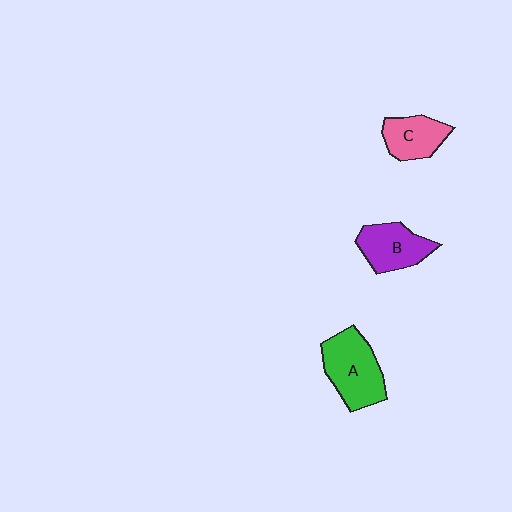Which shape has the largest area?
Shape A (green).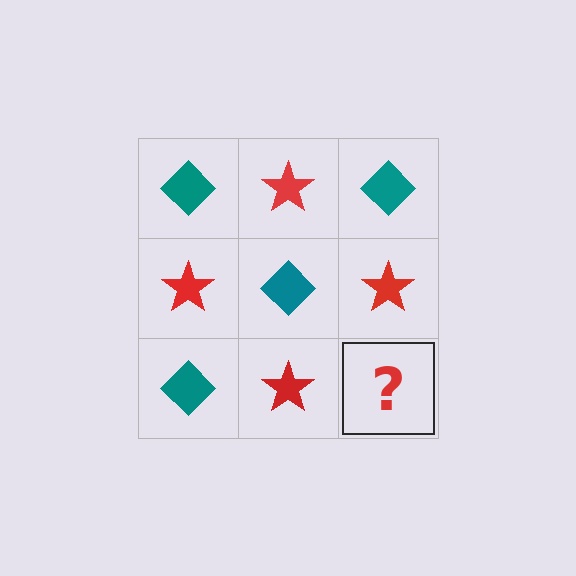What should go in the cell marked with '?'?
The missing cell should contain a teal diamond.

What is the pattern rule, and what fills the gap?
The rule is that it alternates teal diamond and red star in a checkerboard pattern. The gap should be filled with a teal diamond.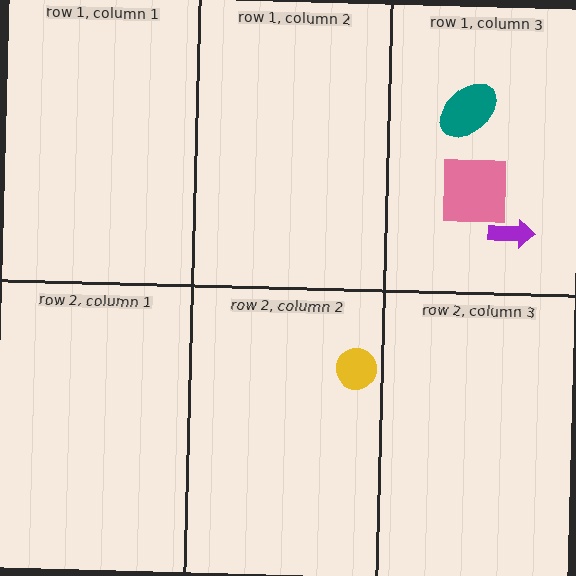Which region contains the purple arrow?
The row 1, column 3 region.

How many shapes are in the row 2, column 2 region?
1.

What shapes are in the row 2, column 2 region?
The yellow circle.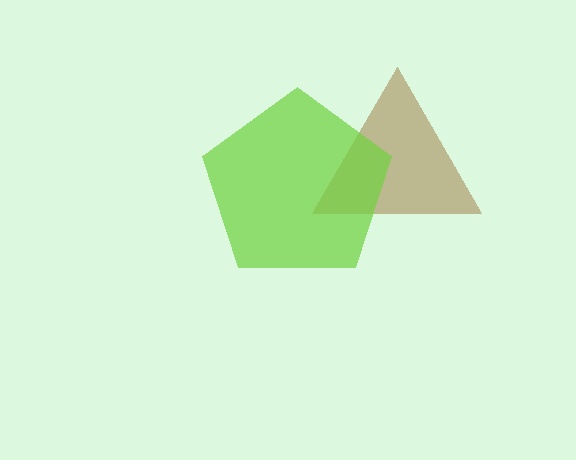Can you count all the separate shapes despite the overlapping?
Yes, there are 2 separate shapes.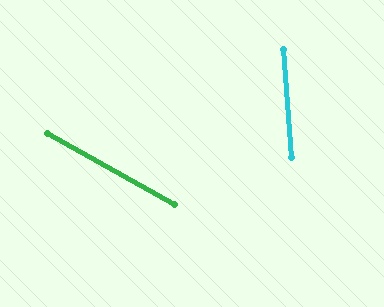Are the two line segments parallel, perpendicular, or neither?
Neither parallel nor perpendicular — they differ by about 57°.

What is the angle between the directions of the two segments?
Approximately 57 degrees.